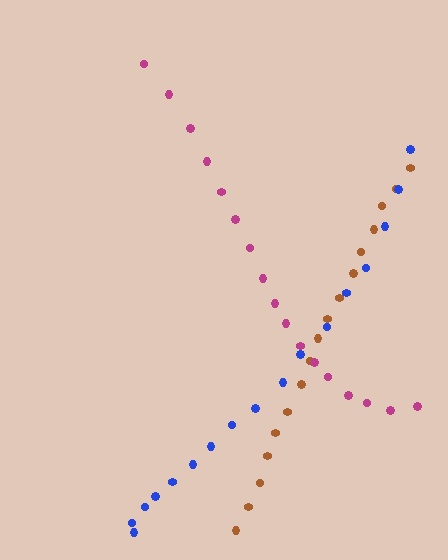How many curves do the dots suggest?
There are 3 distinct paths.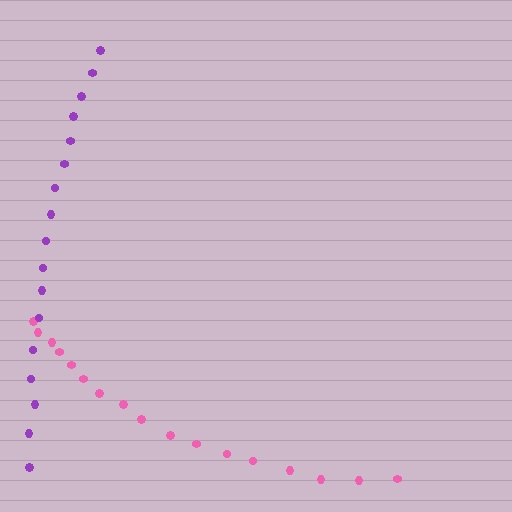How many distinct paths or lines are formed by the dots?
There are 2 distinct paths.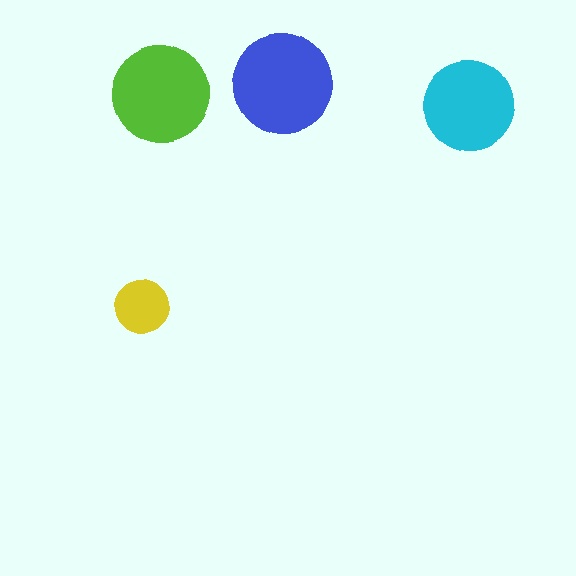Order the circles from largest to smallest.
the blue one, the lime one, the cyan one, the yellow one.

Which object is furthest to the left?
The yellow circle is leftmost.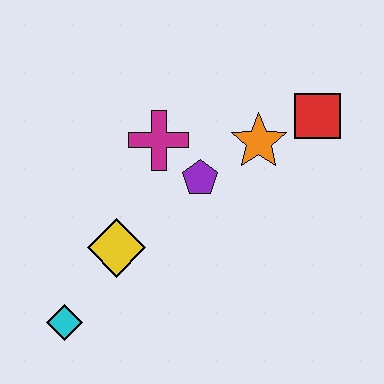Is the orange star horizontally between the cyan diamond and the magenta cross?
No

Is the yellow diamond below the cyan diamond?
No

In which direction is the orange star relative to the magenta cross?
The orange star is to the right of the magenta cross.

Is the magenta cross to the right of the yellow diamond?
Yes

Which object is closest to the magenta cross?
The purple pentagon is closest to the magenta cross.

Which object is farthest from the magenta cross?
The cyan diamond is farthest from the magenta cross.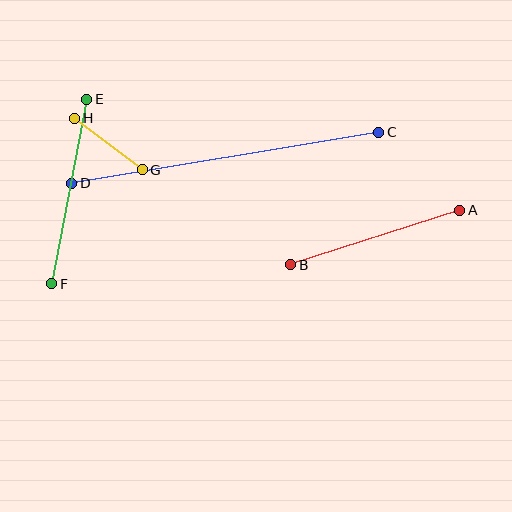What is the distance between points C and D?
The distance is approximately 311 pixels.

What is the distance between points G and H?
The distance is approximately 85 pixels.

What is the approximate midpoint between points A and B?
The midpoint is at approximately (375, 238) pixels.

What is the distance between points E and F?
The distance is approximately 188 pixels.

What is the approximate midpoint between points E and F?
The midpoint is at approximately (69, 192) pixels.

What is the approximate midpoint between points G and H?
The midpoint is at approximately (109, 144) pixels.